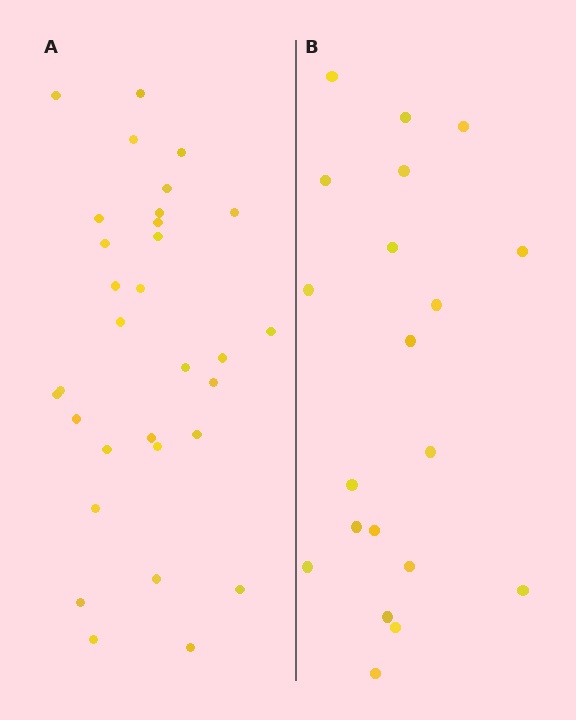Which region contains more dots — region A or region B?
Region A (the left region) has more dots.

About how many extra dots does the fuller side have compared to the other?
Region A has roughly 12 or so more dots than region B.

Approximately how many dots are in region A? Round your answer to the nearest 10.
About 30 dots. (The exact count is 31, which rounds to 30.)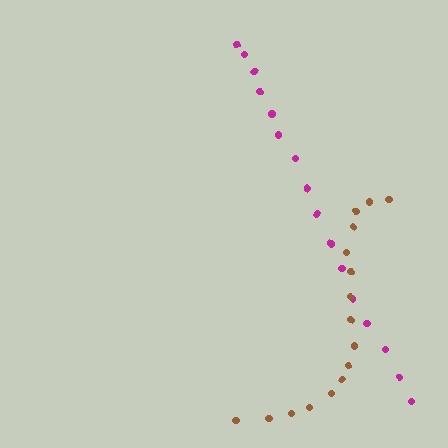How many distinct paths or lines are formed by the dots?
There are 2 distinct paths.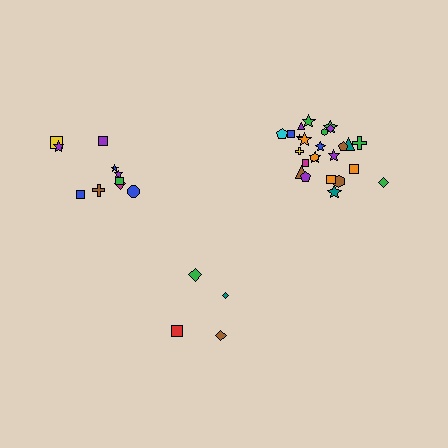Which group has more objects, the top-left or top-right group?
The top-right group.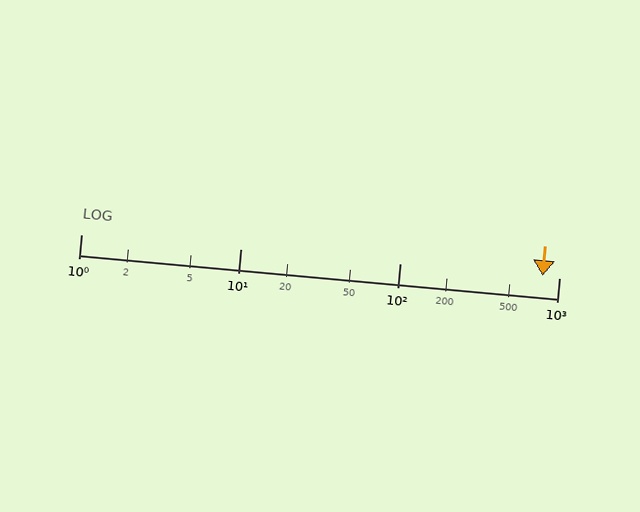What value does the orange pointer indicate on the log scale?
The pointer indicates approximately 790.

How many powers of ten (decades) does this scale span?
The scale spans 3 decades, from 1 to 1000.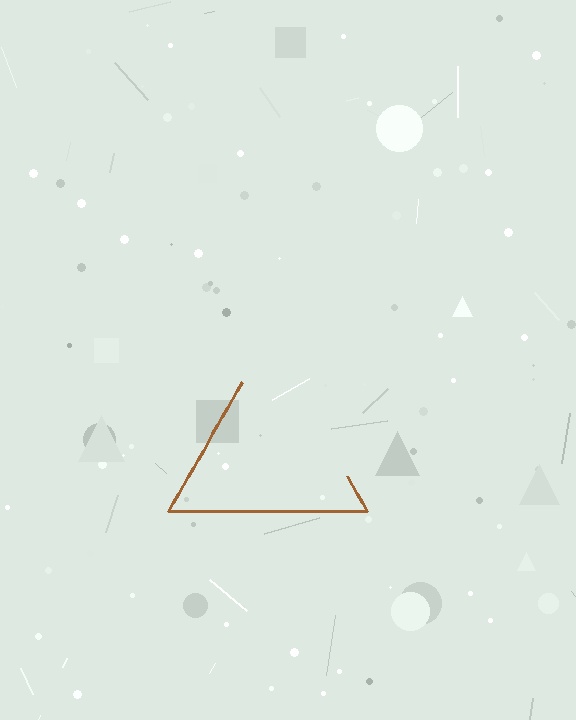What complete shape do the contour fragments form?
The contour fragments form a triangle.